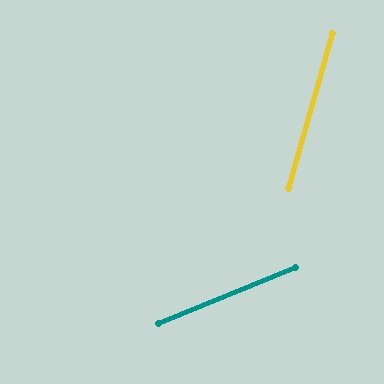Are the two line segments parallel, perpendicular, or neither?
Neither parallel nor perpendicular — they differ by about 52°.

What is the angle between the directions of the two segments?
Approximately 52 degrees.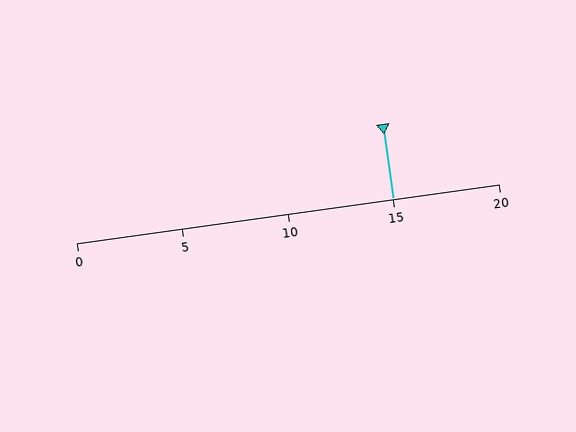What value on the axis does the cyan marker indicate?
The marker indicates approximately 15.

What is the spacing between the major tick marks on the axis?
The major ticks are spaced 5 apart.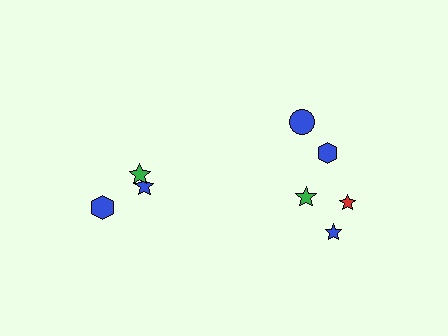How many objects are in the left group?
There are 3 objects.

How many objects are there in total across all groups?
There are 8 objects.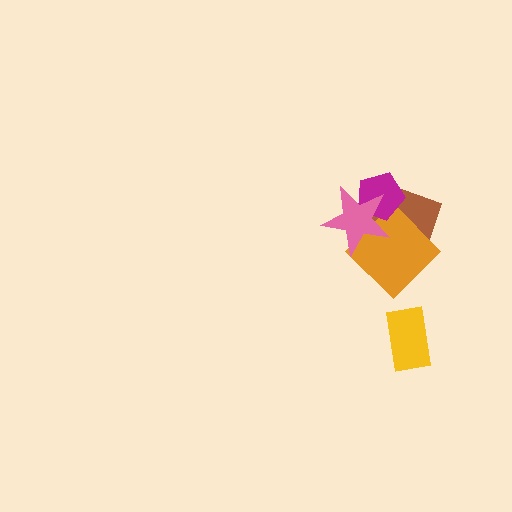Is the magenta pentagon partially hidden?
Yes, it is partially covered by another shape.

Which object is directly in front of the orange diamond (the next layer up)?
The magenta pentagon is directly in front of the orange diamond.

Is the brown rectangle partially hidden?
Yes, it is partially covered by another shape.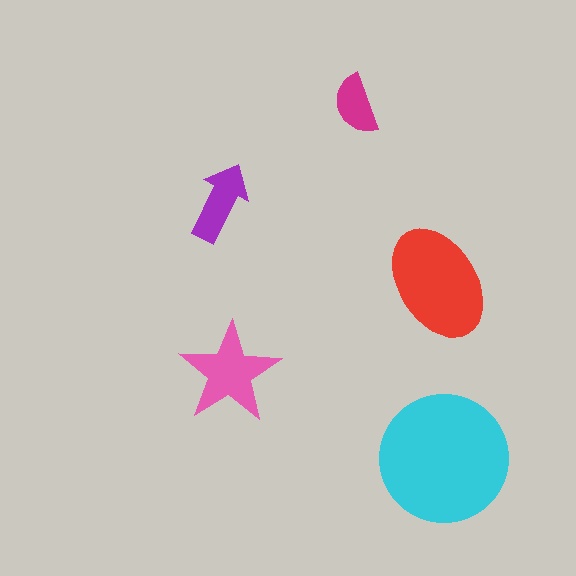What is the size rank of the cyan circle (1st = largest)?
1st.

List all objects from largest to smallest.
The cyan circle, the red ellipse, the pink star, the purple arrow, the magenta semicircle.